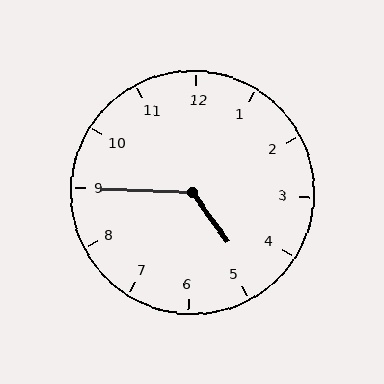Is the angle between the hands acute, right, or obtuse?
It is obtuse.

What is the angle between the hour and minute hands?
Approximately 128 degrees.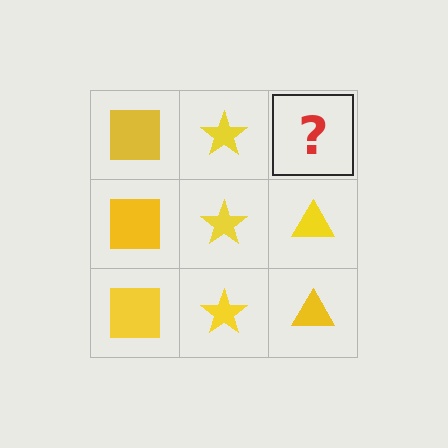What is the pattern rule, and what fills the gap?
The rule is that each column has a consistent shape. The gap should be filled with a yellow triangle.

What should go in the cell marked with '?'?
The missing cell should contain a yellow triangle.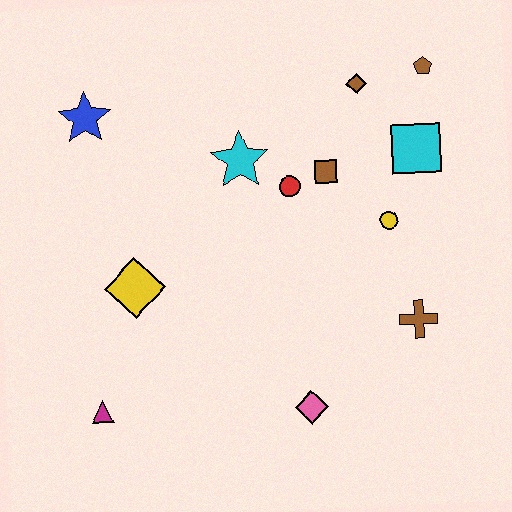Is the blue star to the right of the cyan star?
No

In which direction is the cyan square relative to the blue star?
The cyan square is to the right of the blue star.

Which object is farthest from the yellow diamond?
The brown pentagon is farthest from the yellow diamond.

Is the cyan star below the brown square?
No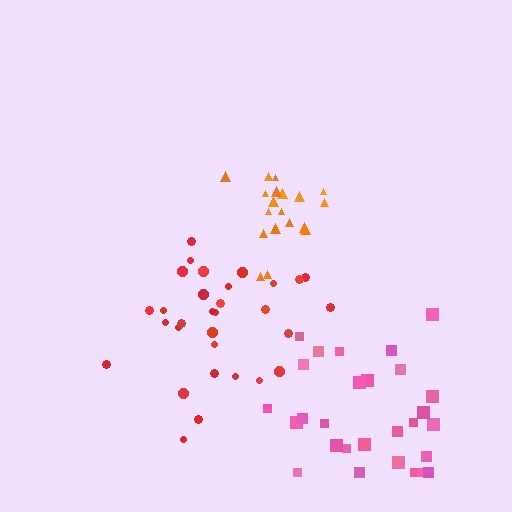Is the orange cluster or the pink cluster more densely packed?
Orange.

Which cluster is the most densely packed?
Orange.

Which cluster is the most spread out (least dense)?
Pink.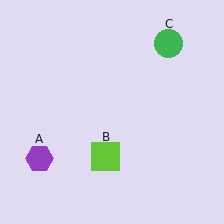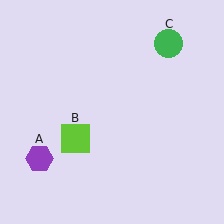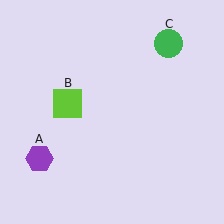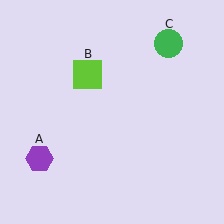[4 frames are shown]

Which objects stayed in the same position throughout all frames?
Purple hexagon (object A) and green circle (object C) remained stationary.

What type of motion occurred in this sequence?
The lime square (object B) rotated clockwise around the center of the scene.